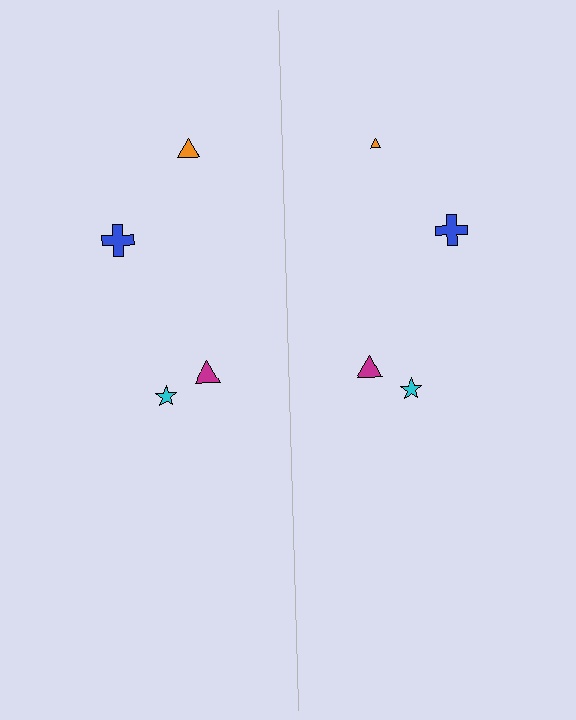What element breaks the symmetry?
The orange triangle on the right side has a different size than its mirror counterpart.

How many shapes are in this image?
There are 8 shapes in this image.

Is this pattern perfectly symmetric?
No, the pattern is not perfectly symmetric. The orange triangle on the right side has a different size than its mirror counterpart.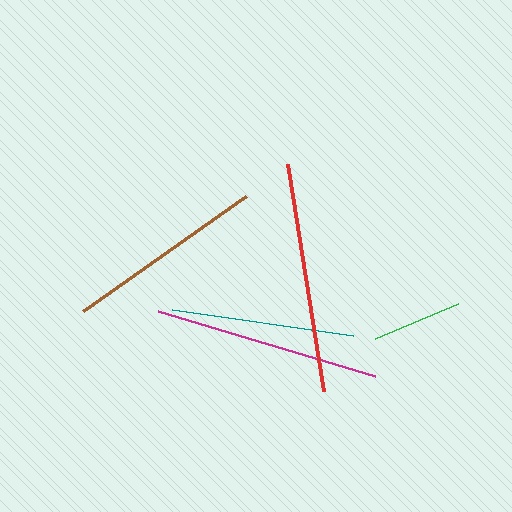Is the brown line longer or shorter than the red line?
The red line is longer than the brown line.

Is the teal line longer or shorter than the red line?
The red line is longer than the teal line.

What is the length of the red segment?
The red segment is approximately 230 pixels long.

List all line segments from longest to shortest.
From longest to shortest: red, magenta, brown, teal, green.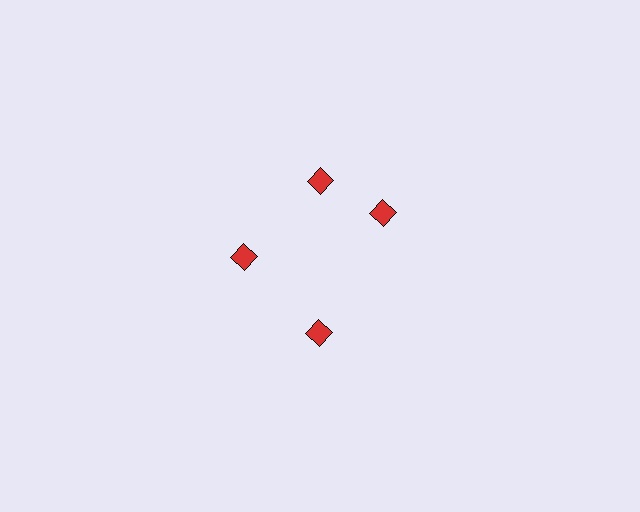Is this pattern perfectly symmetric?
No. The 4 red diamonds are arranged in a ring, but one element near the 3 o'clock position is rotated out of alignment along the ring, breaking the 4-fold rotational symmetry.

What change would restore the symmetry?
The symmetry would be restored by rotating it back into even spacing with its neighbors so that all 4 diamonds sit at equal angles and equal distance from the center.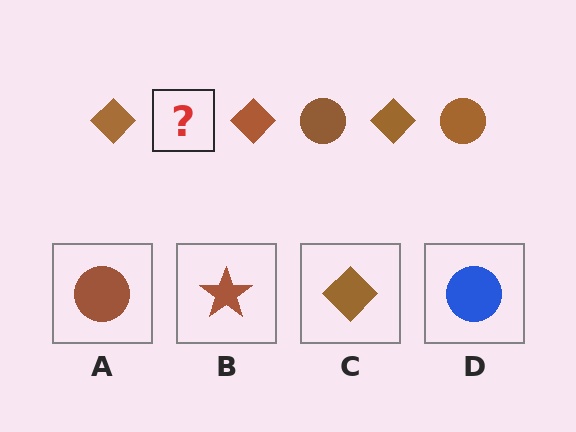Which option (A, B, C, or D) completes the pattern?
A.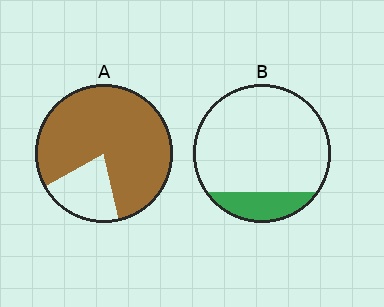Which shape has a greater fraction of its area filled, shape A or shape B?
Shape A.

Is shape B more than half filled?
No.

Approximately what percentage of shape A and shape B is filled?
A is approximately 80% and B is approximately 15%.